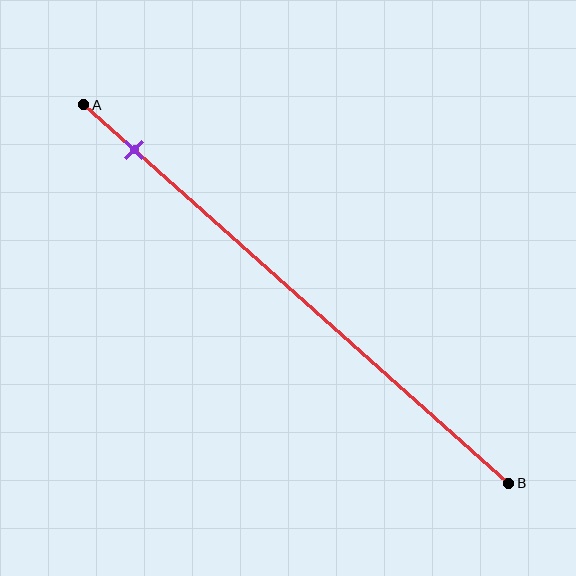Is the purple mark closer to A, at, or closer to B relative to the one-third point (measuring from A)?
The purple mark is closer to point A than the one-third point of segment AB.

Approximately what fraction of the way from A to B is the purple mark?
The purple mark is approximately 10% of the way from A to B.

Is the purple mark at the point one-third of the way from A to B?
No, the mark is at about 10% from A, not at the 33% one-third point.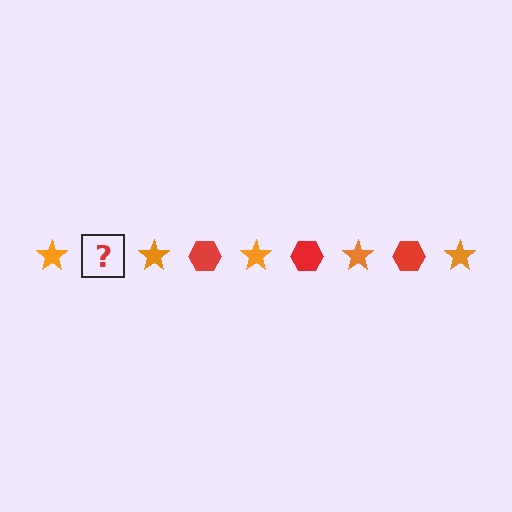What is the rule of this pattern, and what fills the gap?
The rule is that the pattern alternates between orange star and red hexagon. The gap should be filled with a red hexagon.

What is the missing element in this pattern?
The missing element is a red hexagon.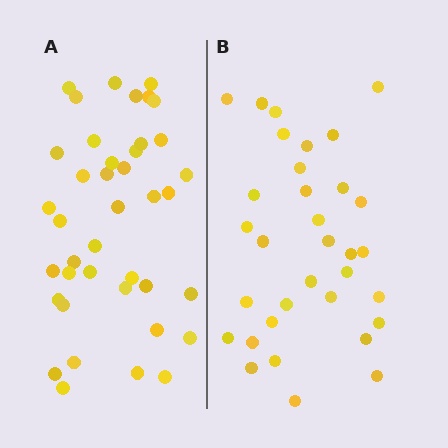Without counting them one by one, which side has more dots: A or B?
Region A (the left region) has more dots.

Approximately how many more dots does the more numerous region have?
Region A has roughly 8 or so more dots than region B.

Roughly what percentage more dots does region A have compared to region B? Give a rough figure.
About 20% more.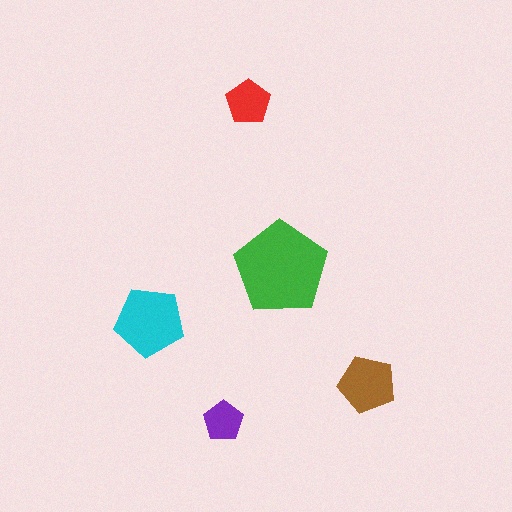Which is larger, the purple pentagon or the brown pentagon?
The brown one.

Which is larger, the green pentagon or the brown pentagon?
The green one.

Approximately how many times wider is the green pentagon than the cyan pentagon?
About 1.5 times wider.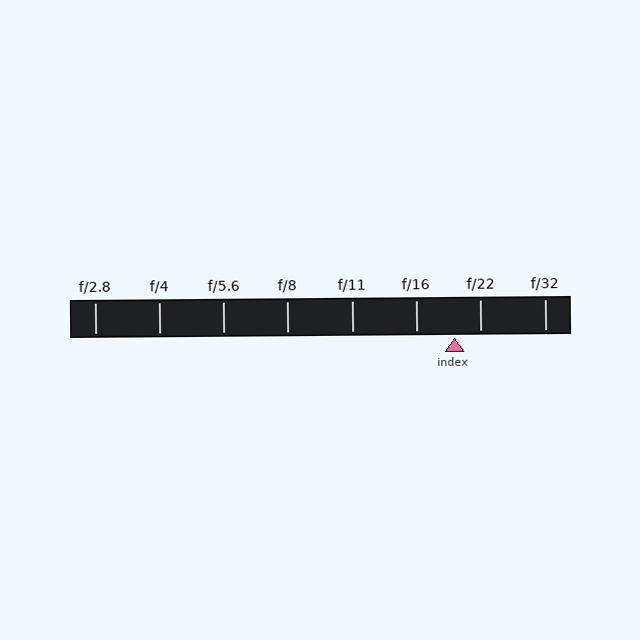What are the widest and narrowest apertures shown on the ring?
The widest aperture shown is f/2.8 and the narrowest is f/32.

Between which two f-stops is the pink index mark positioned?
The index mark is between f/16 and f/22.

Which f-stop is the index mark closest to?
The index mark is closest to f/22.